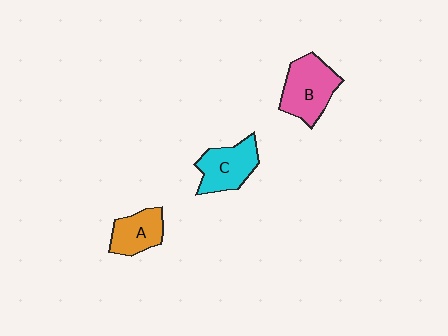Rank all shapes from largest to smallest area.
From largest to smallest: B (pink), C (cyan), A (orange).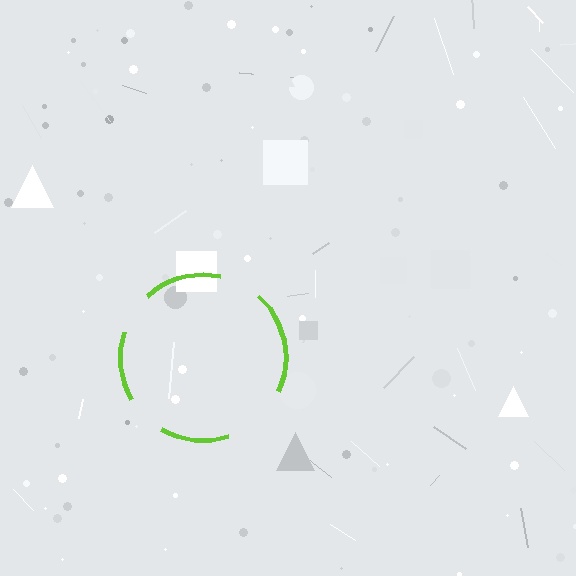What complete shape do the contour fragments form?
The contour fragments form a circle.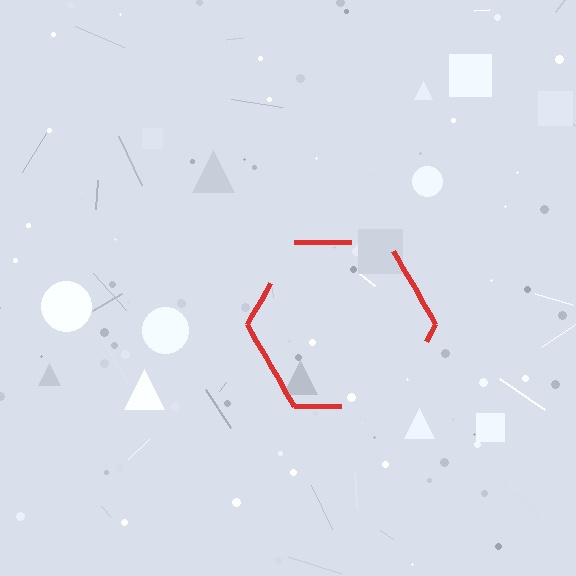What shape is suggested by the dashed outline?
The dashed outline suggests a hexagon.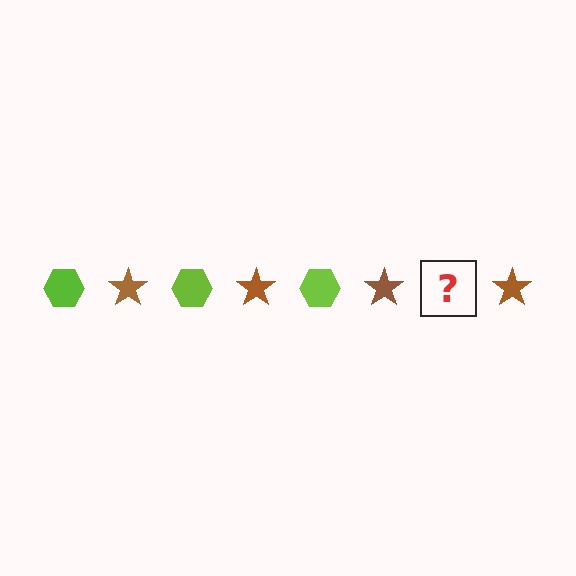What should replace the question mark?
The question mark should be replaced with a lime hexagon.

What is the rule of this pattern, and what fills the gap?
The rule is that the pattern alternates between lime hexagon and brown star. The gap should be filled with a lime hexagon.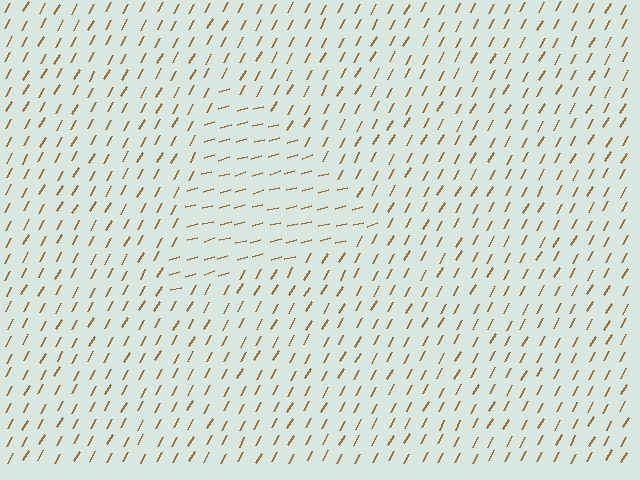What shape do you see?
I see a triangle.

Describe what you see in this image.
The image is filled with small brown line segments. A triangle region in the image has lines oriented differently from the surrounding lines, creating a visible texture boundary.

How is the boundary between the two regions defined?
The boundary is defined purely by a change in line orientation (approximately 45 degrees difference). All lines are the same color and thickness.